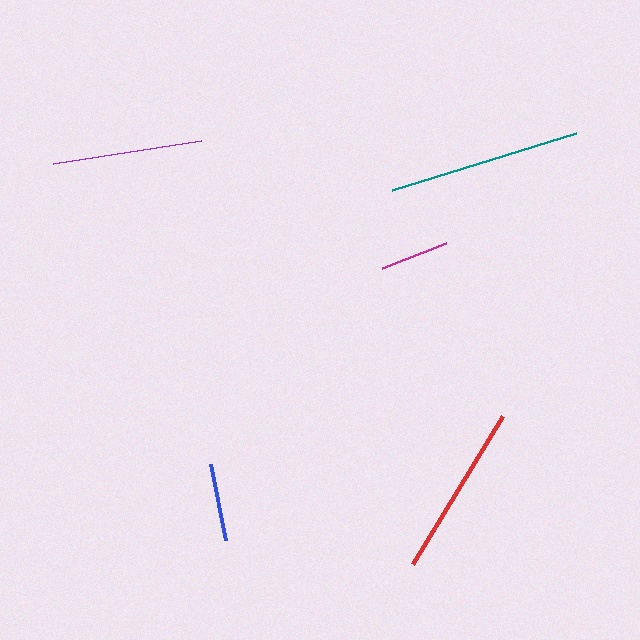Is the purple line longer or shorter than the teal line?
The teal line is longer than the purple line.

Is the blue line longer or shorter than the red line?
The red line is longer than the blue line.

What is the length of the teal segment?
The teal segment is approximately 193 pixels long.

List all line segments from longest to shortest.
From longest to shortest: teal, red, purple, blue, magenta.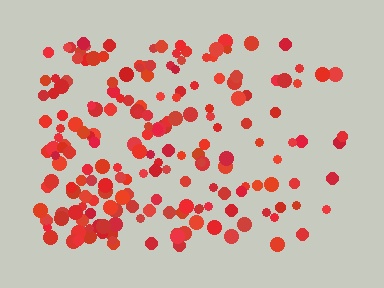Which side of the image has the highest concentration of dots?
The left.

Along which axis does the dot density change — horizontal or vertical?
Horizontal.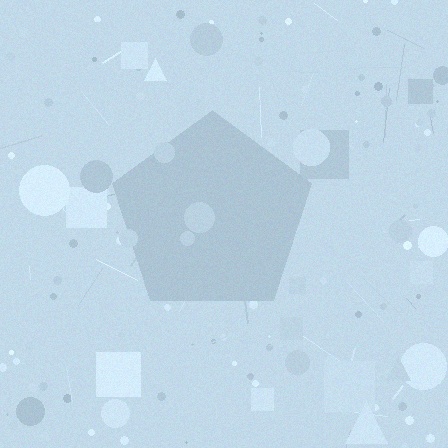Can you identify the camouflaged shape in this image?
The camouflaged shape is a pentagon.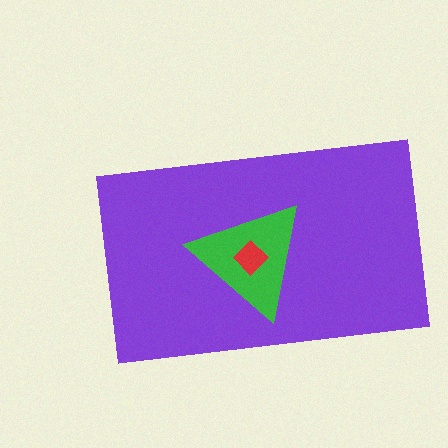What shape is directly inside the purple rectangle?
The green triangle.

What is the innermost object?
The red diamond.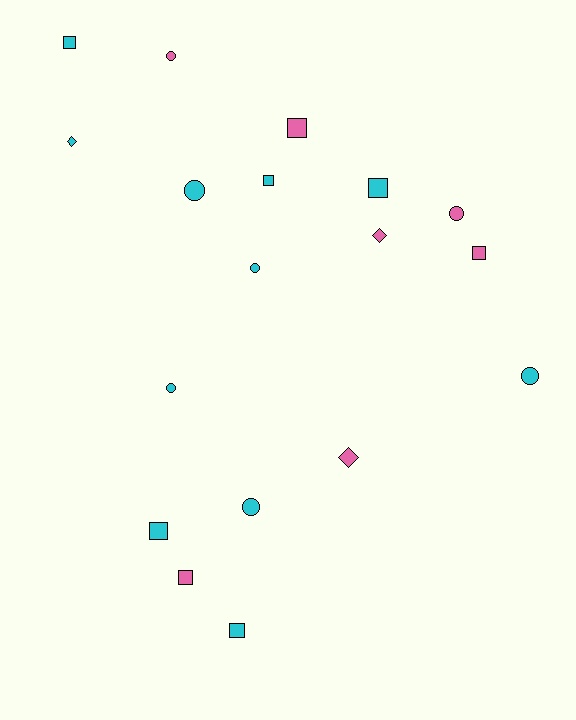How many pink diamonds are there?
There are 2 pink diamonds.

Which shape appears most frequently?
Square, with 8 objects.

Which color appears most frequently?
Cyan, with 11 objects.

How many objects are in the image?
There are 18 objects.